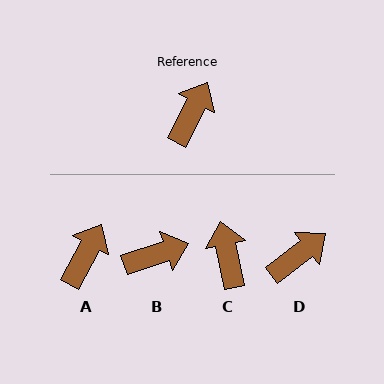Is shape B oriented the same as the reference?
No, it is off by about 44 degrees.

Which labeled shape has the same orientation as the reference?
A.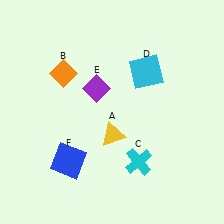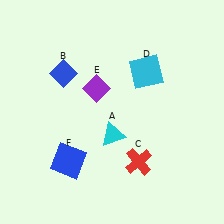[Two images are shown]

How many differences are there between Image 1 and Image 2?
There are 3 differences between the two images.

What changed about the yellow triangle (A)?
In Image 1, A is yellow. In Image 2, it changed to cyan.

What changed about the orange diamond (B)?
In Image 1, B is orange. In Image 2, it changed to blue.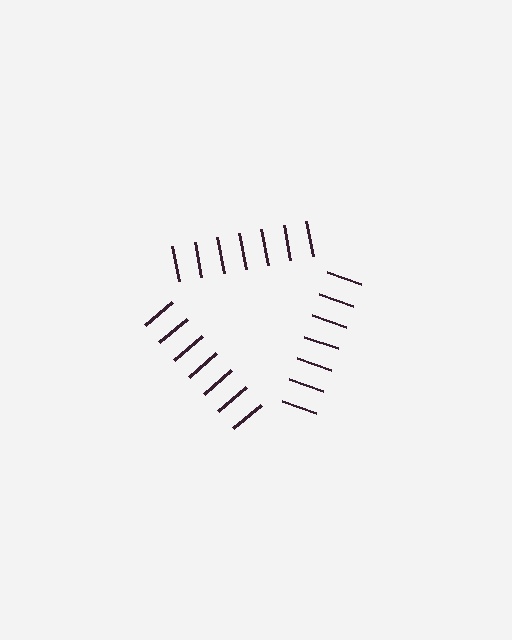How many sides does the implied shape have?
3 sides — the line-ends trace a triangle.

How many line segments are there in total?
21 — 7 along each of the 3 edges.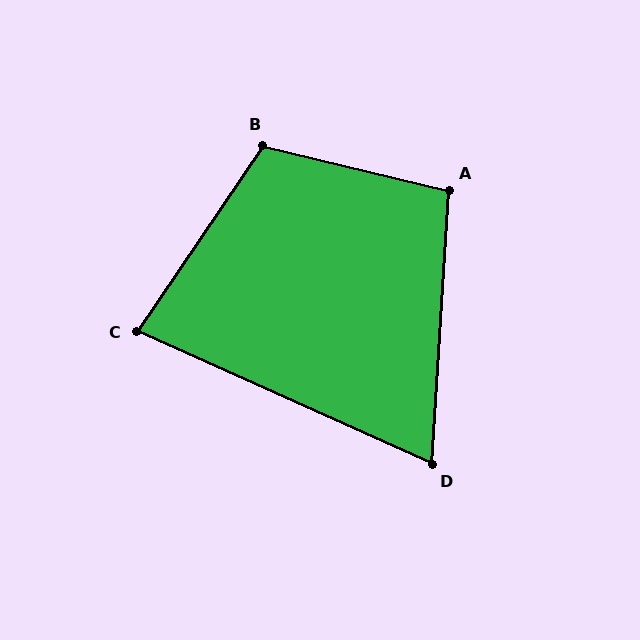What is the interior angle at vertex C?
Approximately 80 degrees (acute).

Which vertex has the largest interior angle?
B, at approximately 111 degrees.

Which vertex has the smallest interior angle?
D, at approximately 69 degrees.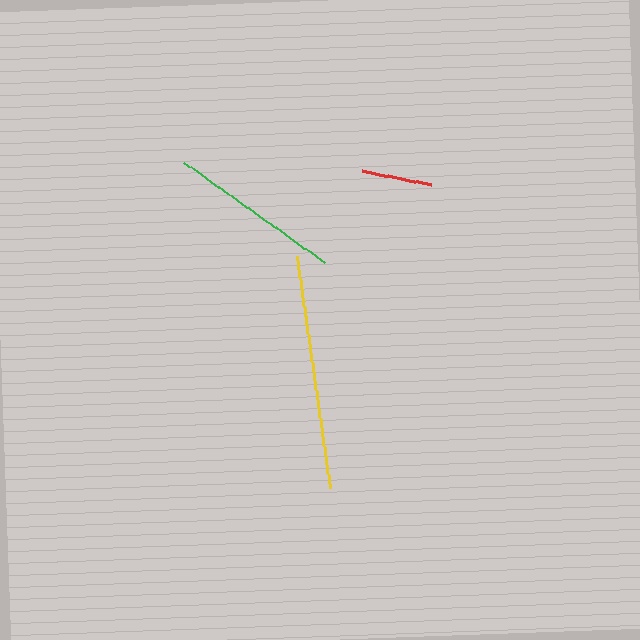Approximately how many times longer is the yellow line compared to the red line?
The yellow line is approximately 3.3 times the length of the red line.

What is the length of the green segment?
The green segment is approximately 172 pixels long.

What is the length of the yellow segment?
The yellow segment is approximately 234 pixels long.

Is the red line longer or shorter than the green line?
The green line is longer than the red line.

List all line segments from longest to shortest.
From longest to shortest: yellow, green, red.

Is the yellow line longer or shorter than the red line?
The yellow line is longer than the red line.